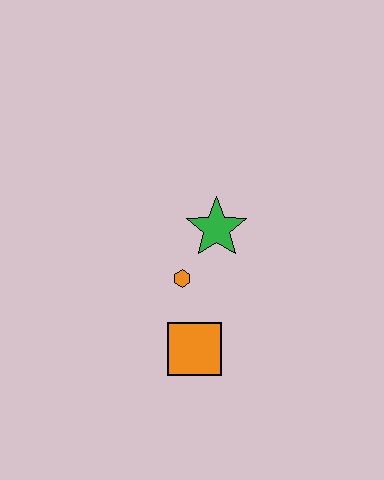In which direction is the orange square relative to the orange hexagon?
The orange square is below the orange hexagon.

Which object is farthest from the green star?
The orange square is farthest from the green star.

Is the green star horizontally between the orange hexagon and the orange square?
No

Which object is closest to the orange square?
The orange hexagon is closest to the orange square.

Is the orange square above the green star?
No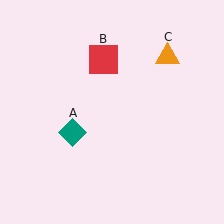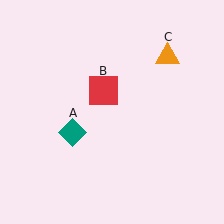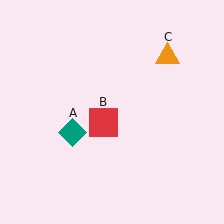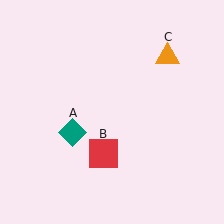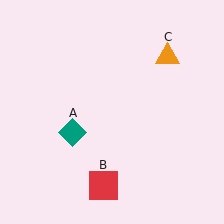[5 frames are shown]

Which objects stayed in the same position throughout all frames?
Teal diamond (object A) and orange triangle (object C) remained stationary.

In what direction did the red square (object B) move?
The red square (object B) moved down.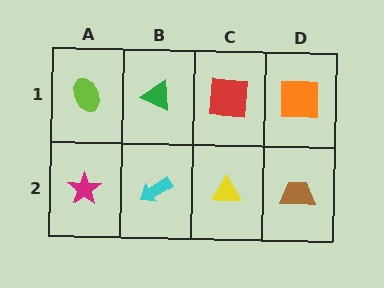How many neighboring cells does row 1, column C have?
3.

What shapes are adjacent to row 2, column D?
An orange square (row 1, column D), a yellow triangle (row 2, column C).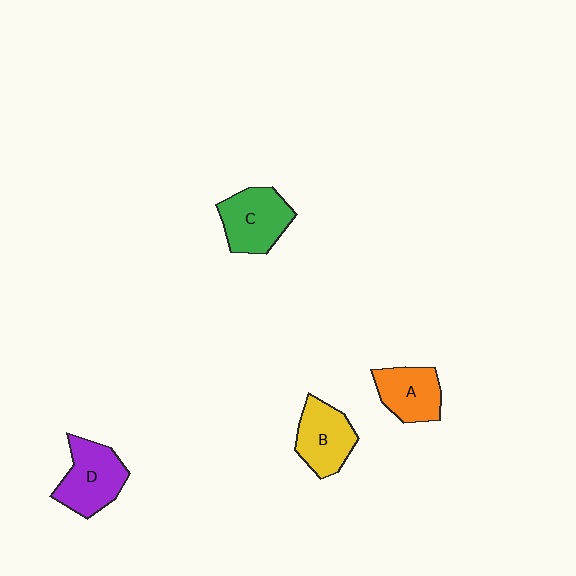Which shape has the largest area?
Shape D (purple).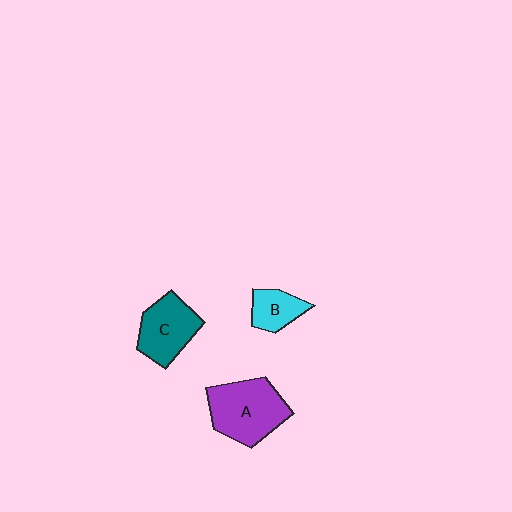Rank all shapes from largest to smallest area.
From largest to smallest: A (purple), C (teal), B (cyan).